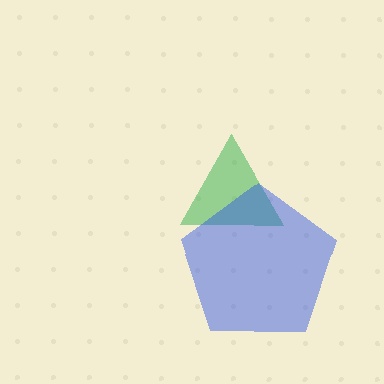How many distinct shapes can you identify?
There are 2 distinct shapes: a green triangle, a blue pentagon.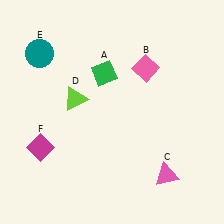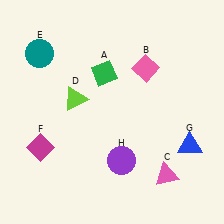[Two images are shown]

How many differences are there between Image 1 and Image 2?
There are 2 differences between the two images.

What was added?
A blue triangle (G), a purple circle (H) were added in Image 2.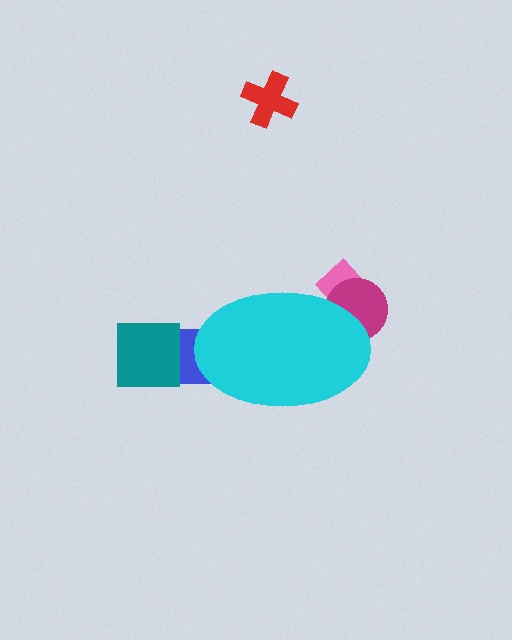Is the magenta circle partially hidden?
Yes, the magenta circle is partially hidden behind the cyan ellipse.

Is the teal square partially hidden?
No, the teal square is fully visible.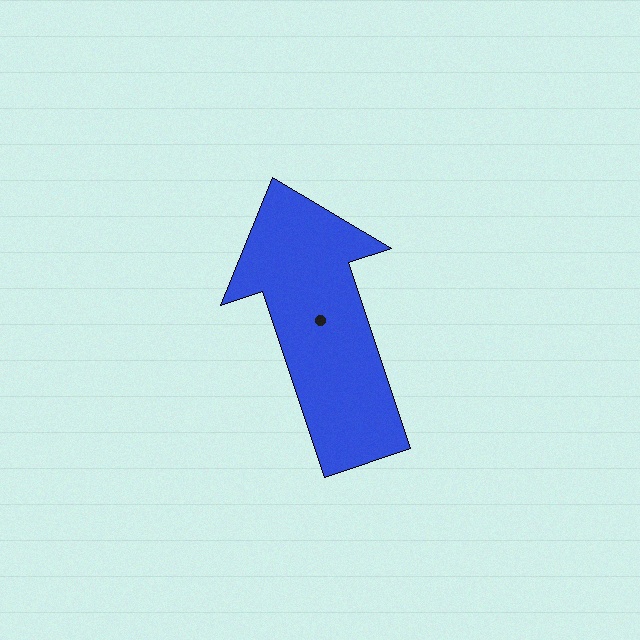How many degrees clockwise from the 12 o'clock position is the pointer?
Approximately 342 degrees.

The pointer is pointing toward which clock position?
Roughly 11 o'clock.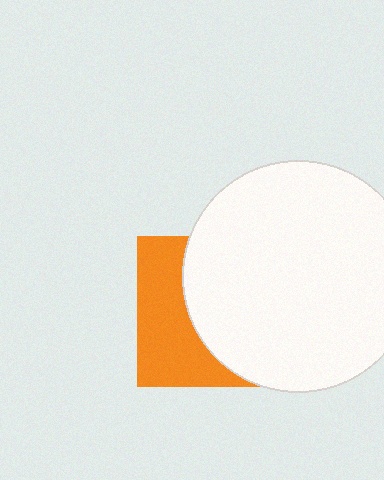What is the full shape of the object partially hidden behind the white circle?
The partially hidden object is an orange square.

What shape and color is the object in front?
The object in front is a white circle.